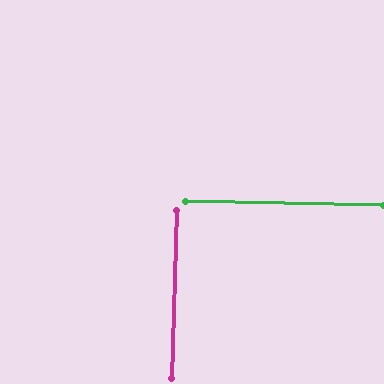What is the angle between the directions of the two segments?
Approximately 89 degrees.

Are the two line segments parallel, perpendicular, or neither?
Perpendicular — they meet at approximately 89°.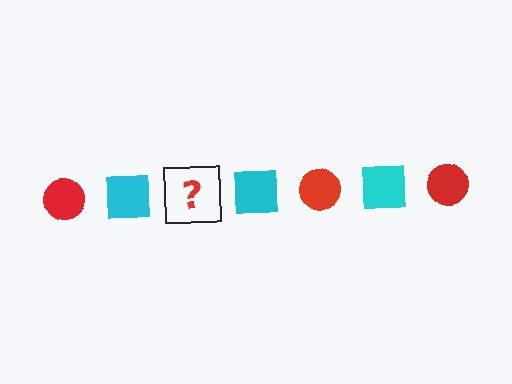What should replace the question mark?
The question mark should be replaced with a red circle.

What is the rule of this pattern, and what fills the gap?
The rule is that the pattern alternates between red circle and cyan square. The gap should be filled with a red circle.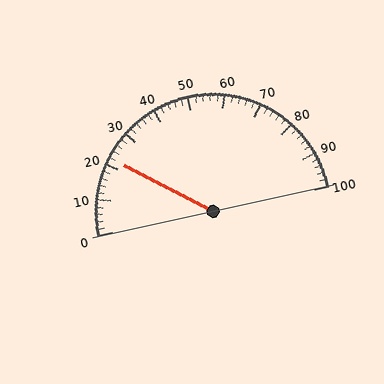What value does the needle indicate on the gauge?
The needle indicates approximately 22.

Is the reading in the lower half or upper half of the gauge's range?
The reading is in the lower half of the range (0 to 100).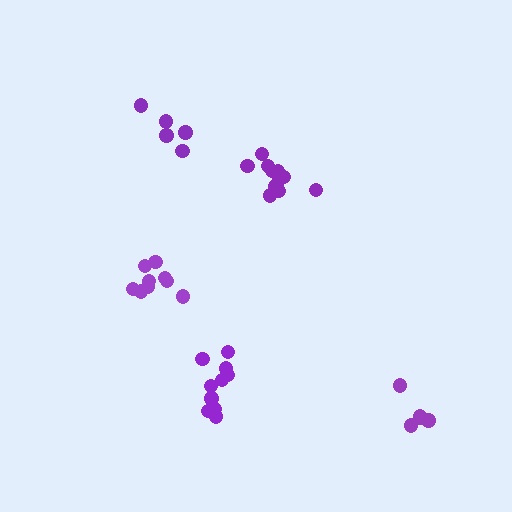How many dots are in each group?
Group 1: 11 dots, Group 2: 5 dots, Group 3: 9 dots, Group 4: 5 dots, Group 5: 10 dots (40 total).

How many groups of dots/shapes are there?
There are 5 groups.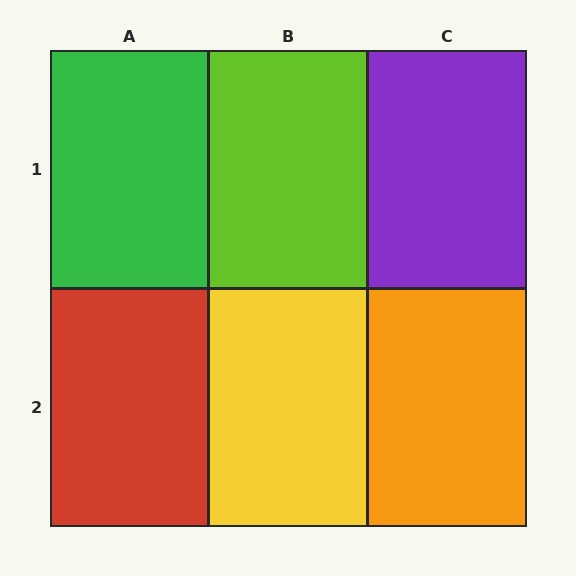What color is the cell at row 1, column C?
Purple.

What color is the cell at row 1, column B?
Lime.